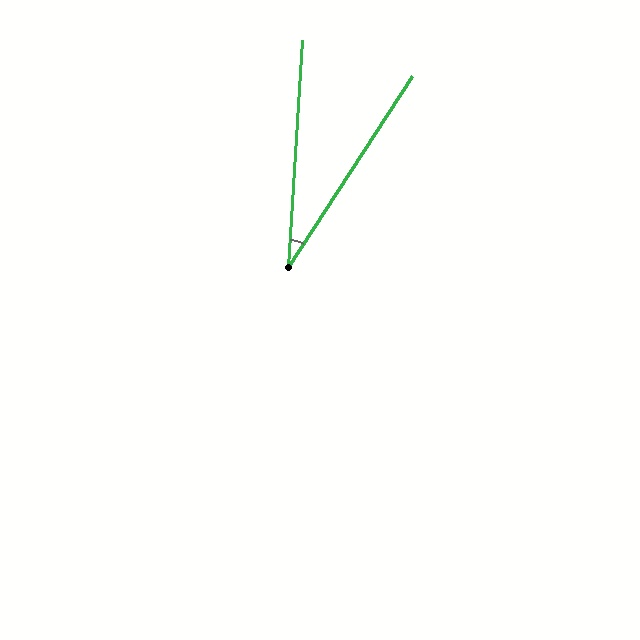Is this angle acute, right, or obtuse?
It is acute.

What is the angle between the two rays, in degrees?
Approximately 30 degrees.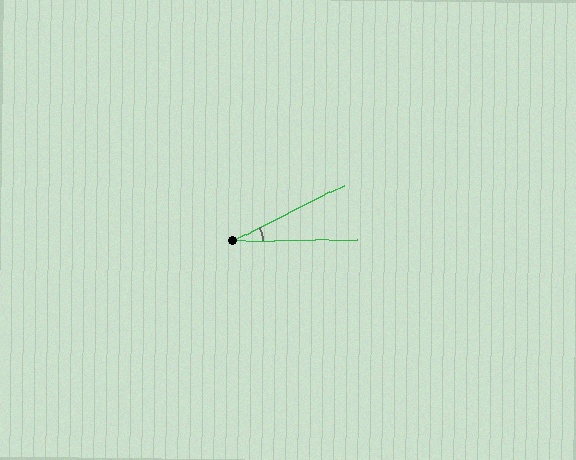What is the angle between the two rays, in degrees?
Approximately 26 degrees.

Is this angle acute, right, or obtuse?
It is acute.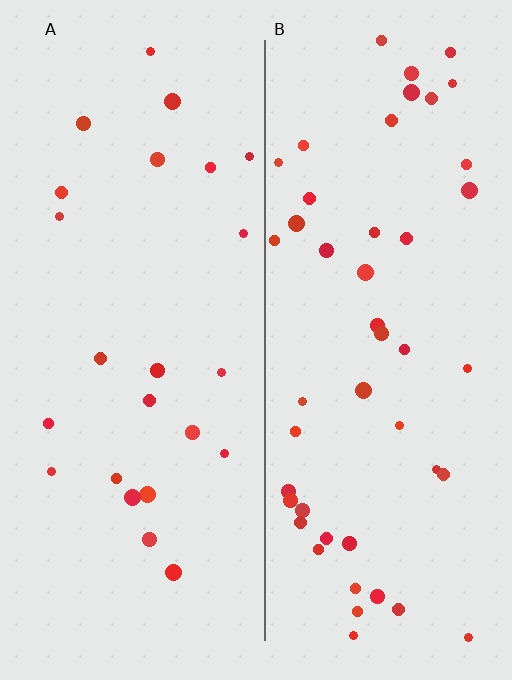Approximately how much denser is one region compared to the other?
Approximately 2.0× — region B over region A.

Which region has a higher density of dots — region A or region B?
B (the right).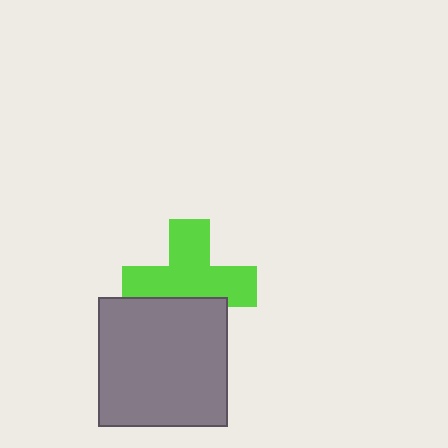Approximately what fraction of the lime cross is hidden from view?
Roughly 31% of the lime cross is hidden behind the gray square.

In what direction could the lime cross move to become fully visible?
The lime cross could move up. That would shift it out from behind the gray square entirely.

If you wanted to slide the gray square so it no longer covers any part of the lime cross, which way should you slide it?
Slide it down — that is the most direct way to separate the two shapes.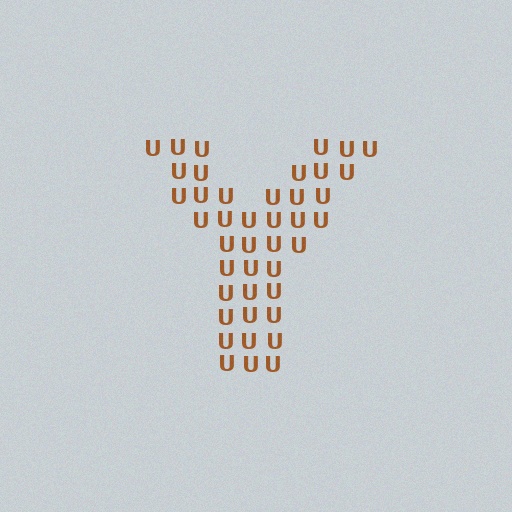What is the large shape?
The large shape is the letter Y.